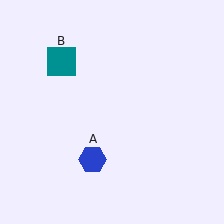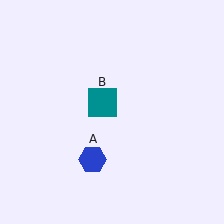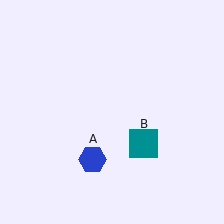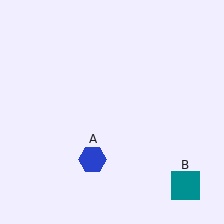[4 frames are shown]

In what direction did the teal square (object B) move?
The teal square (object B) moved down and to the right.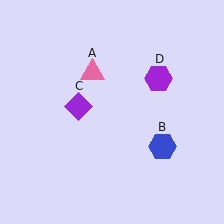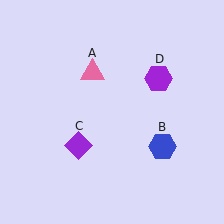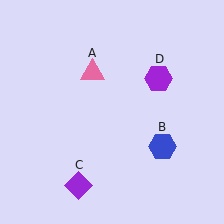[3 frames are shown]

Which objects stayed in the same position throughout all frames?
Pink triangle (object A) and blue hexagon (object B) and purple hexagon (object D) remained stationary.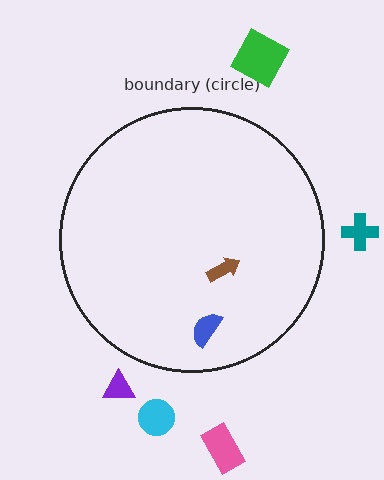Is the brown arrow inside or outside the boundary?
Inside.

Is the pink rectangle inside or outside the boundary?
Outside.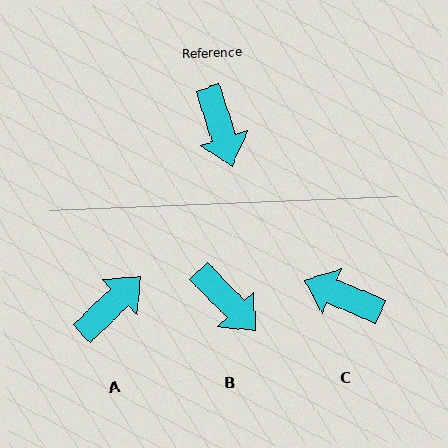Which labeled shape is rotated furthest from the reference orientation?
C, about 131 degrees away.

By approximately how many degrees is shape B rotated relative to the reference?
Approximately 26 degrees counter-clockwise.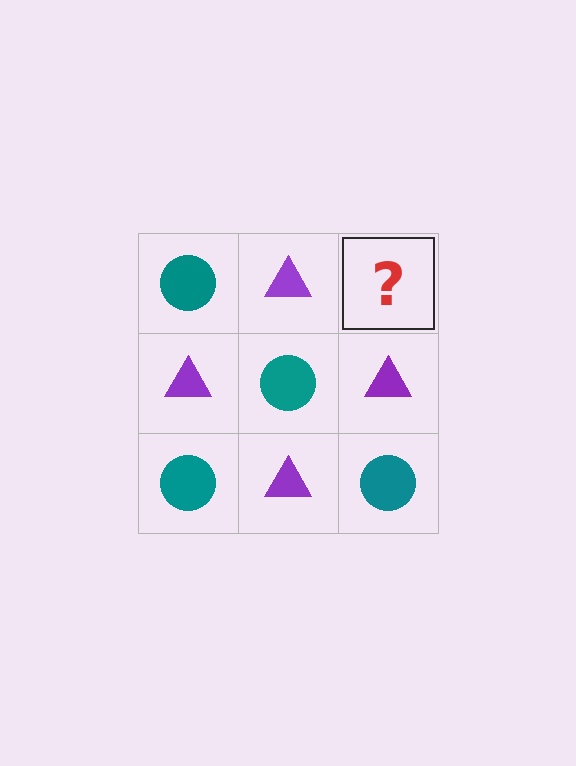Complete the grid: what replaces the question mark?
The question mark should be replaced with a teal circle.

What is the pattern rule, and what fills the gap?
The rule is that it alternates teal circle and purple triangle in a checkerboard pattern. The gap should be filled with a teal circle.